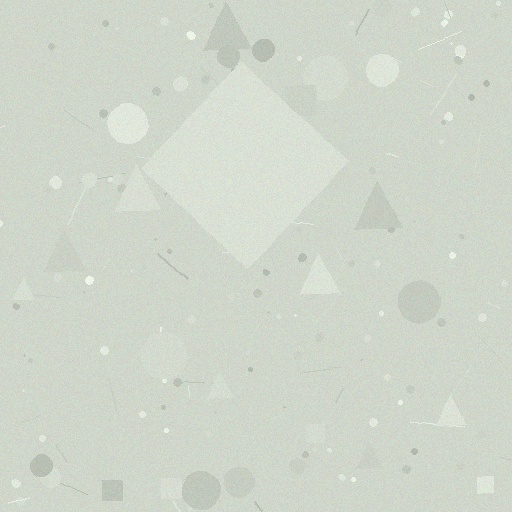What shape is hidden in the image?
A diamond is hidden in the image.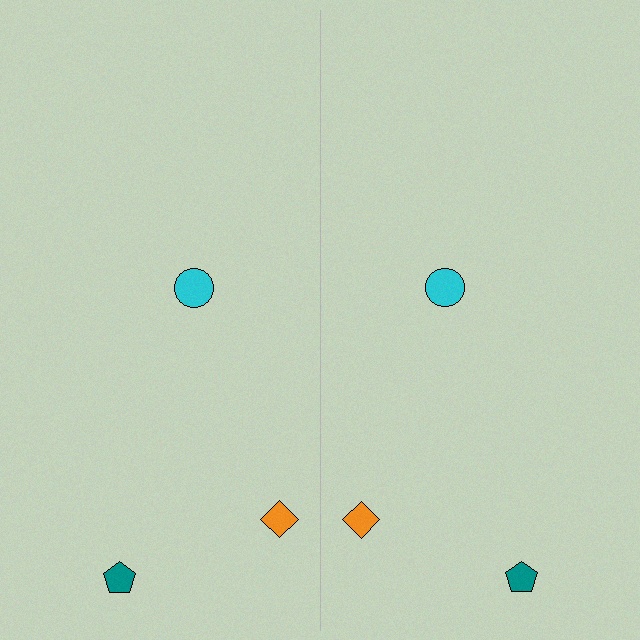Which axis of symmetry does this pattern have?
The pattern has a vertical axis of symmetry running through the center of the image.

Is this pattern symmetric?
Yes, this pattern has bilateral (reflection) symmetry.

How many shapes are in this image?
There are 6 shapes in this image.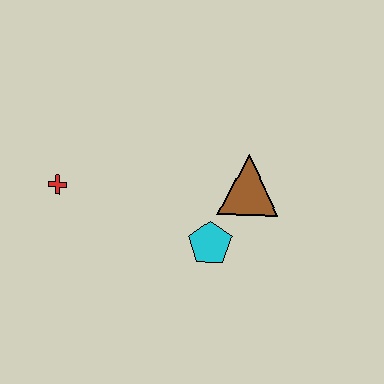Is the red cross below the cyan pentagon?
No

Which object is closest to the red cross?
The cyan pentagon is closest to the red cross.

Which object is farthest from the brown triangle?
The red cross is farthest from the brown triangle.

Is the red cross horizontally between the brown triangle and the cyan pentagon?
No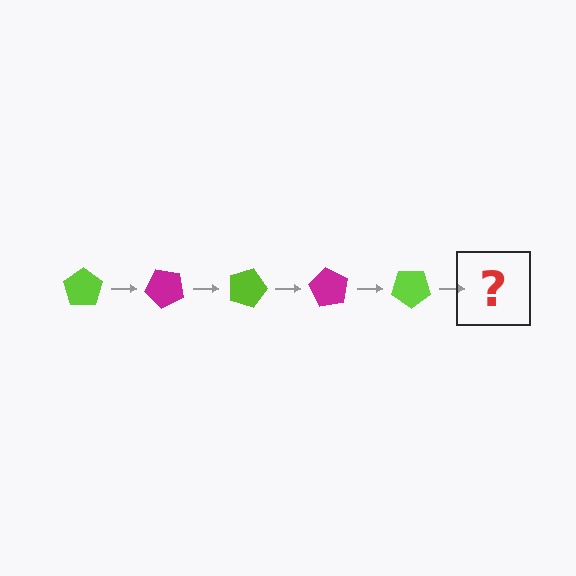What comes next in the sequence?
The next element should be a magenta pentagon, rotated 225 degrees from the start.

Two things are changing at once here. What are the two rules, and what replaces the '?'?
The two rules are that it rotates 45 degrees each step and the color cycles through lime and magenta. The '?' should be a magenta pentagon, rotated 225 degrees from the start.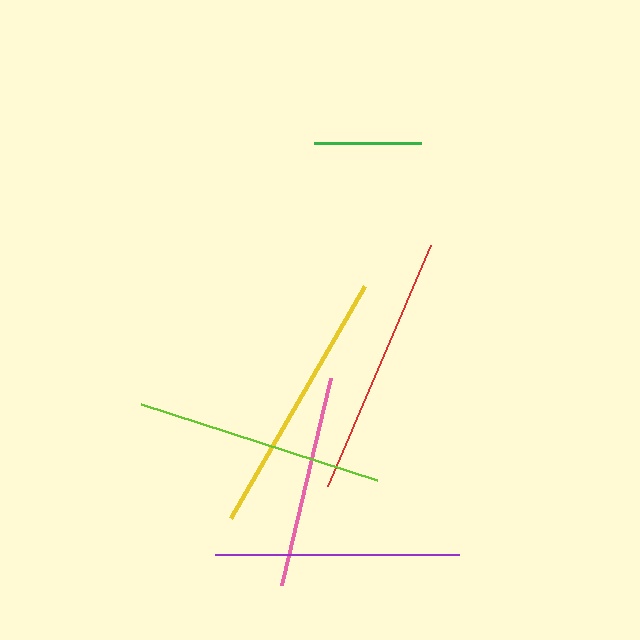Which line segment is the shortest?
The green line is the shortest at approximately 107 pixels.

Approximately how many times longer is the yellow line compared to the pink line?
The yellow line is approximately 1.3 times the length of the pink line.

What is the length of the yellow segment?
The yellow segment is approximately 268 pixels long.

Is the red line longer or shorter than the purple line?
The red line is longer than the purple line.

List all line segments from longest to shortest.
From longest to shortest: yellow, red, lime, purple, pink, green.